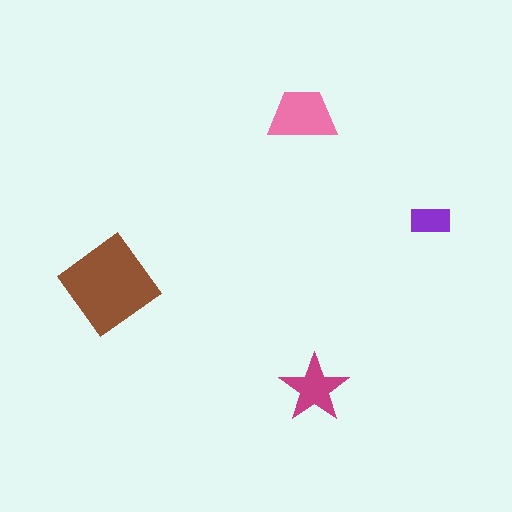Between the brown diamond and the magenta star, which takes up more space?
The brown diamond.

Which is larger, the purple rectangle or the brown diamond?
The brown diamond.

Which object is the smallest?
The purple rectangle.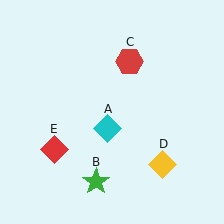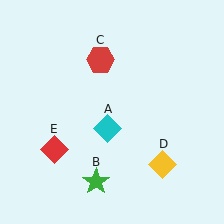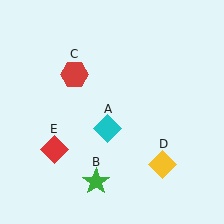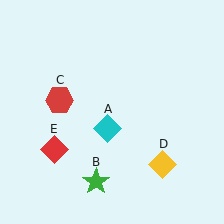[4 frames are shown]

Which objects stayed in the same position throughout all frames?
Cyan diamond (object A) and green star (object B) and yellow diamond (object D) and red diamond (object E) remained stationary.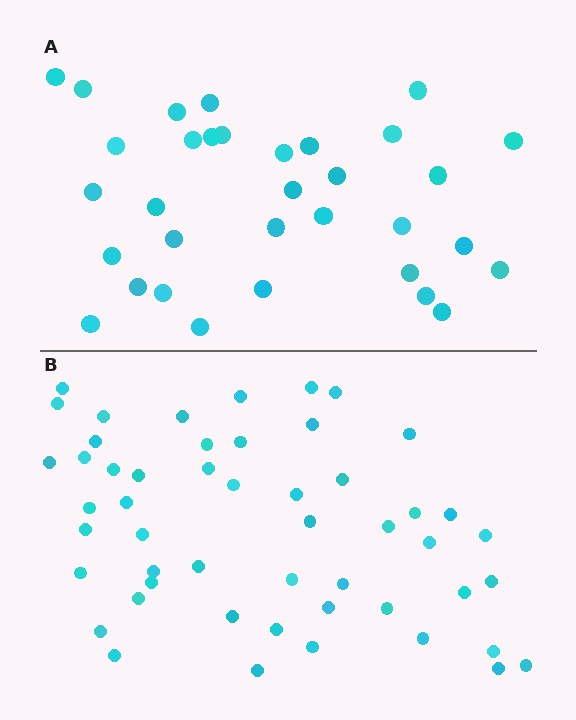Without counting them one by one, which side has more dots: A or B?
Region B (the bottom region) has more dots.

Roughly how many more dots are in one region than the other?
Region B has approximately 20 more dots than region A.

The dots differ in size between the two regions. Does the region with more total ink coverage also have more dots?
No. Region A has more total ink coverage because its dots are larger, but region B actually contains more individual dots. Total area can be misleading — the number of items is what matters here.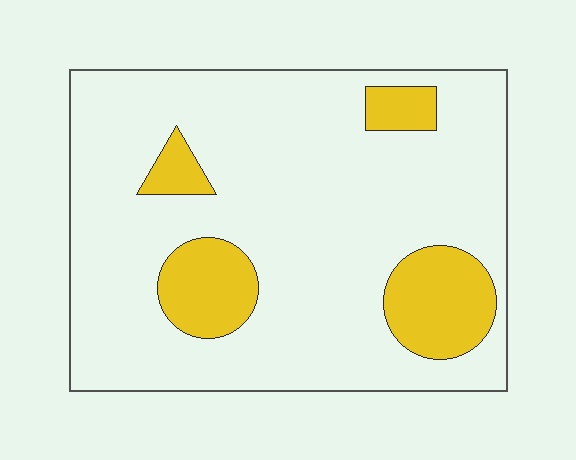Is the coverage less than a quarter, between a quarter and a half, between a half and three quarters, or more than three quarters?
Less than a quarter.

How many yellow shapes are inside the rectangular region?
4.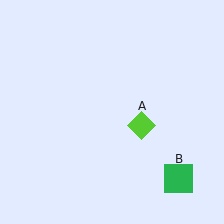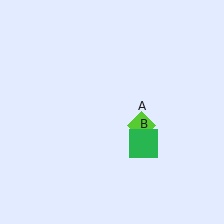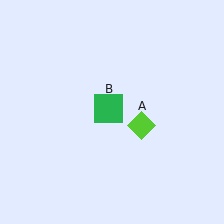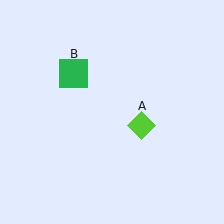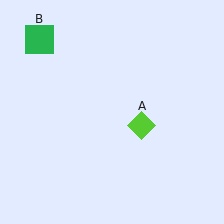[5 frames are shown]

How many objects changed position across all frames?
1 object changed position: green square (object B).